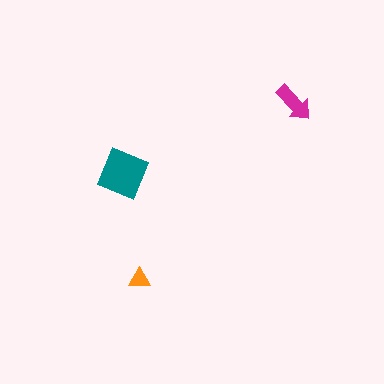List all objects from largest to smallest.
The teal diamond, the magenta arrow, the orange triangle.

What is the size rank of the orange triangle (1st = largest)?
3rd.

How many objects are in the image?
There are 3 objects in the image.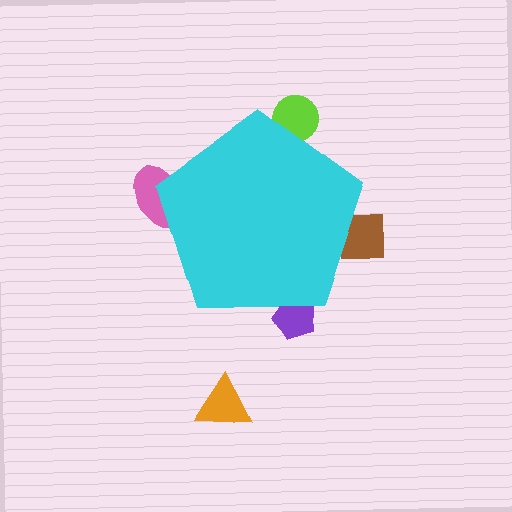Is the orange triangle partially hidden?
No, the orange triangle is fully visible.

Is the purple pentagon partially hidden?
Yes, the purple pentagon is partially hidden behind the cyan pentagon.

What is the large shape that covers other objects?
A cyan pentagon.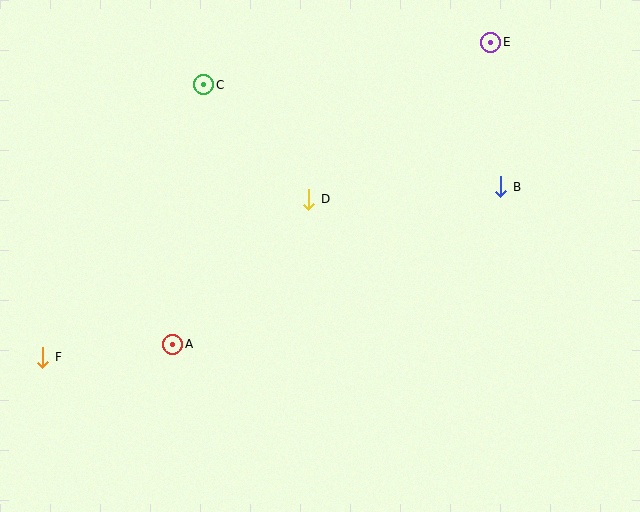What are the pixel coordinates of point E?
Point E is at (491, 42).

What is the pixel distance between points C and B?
The distance between C and B is 314 pixels.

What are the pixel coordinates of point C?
Point C is at (204, 85).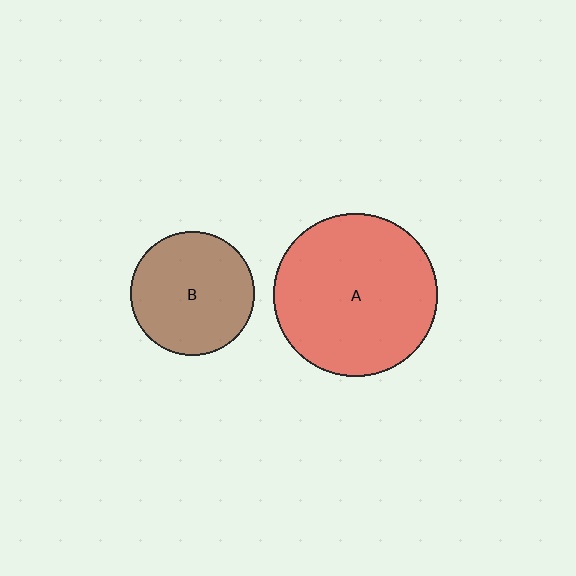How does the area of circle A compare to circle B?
Approximately 1.7 times.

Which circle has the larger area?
Circle A (red).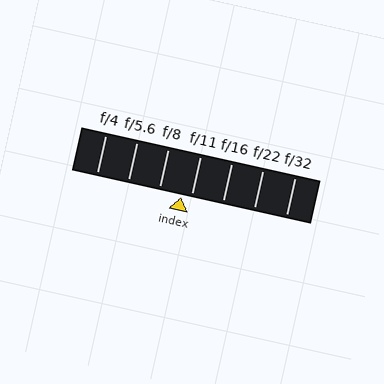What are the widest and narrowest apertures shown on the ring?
The widest aperture shown is f/4 and the narrowest is f/32.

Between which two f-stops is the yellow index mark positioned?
The index mark is between f/8 and f/11.